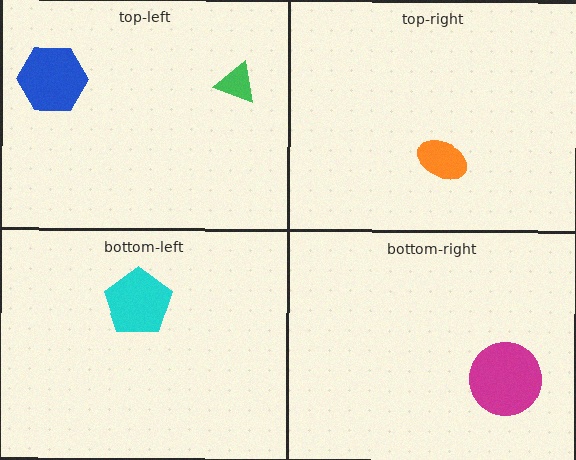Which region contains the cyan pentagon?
The bottom-left region.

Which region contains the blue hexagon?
The top-left region.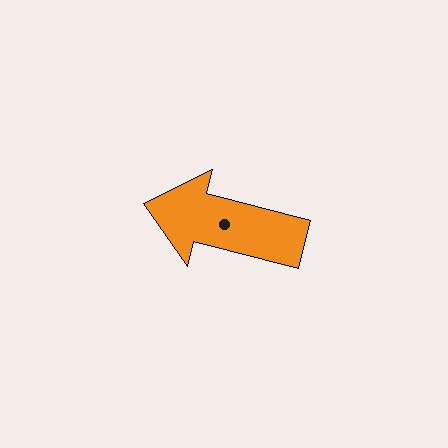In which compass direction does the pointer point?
West.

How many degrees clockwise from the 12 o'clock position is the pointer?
Approximately 284 degrees.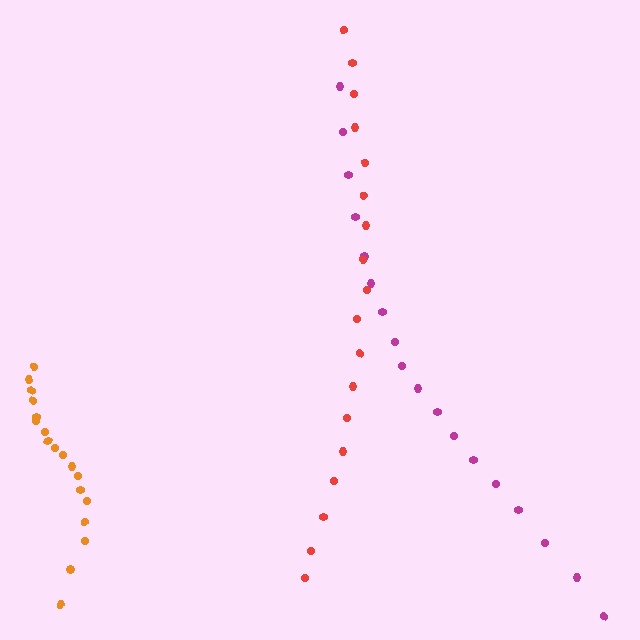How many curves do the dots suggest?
There are 3 distinct paths.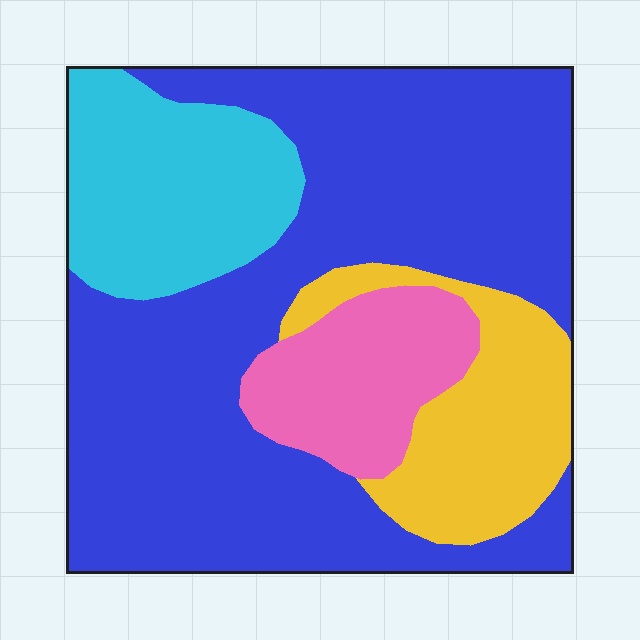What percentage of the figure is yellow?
Yellow takes up about one eighth (1/8) of the figure.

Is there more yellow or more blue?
Blue.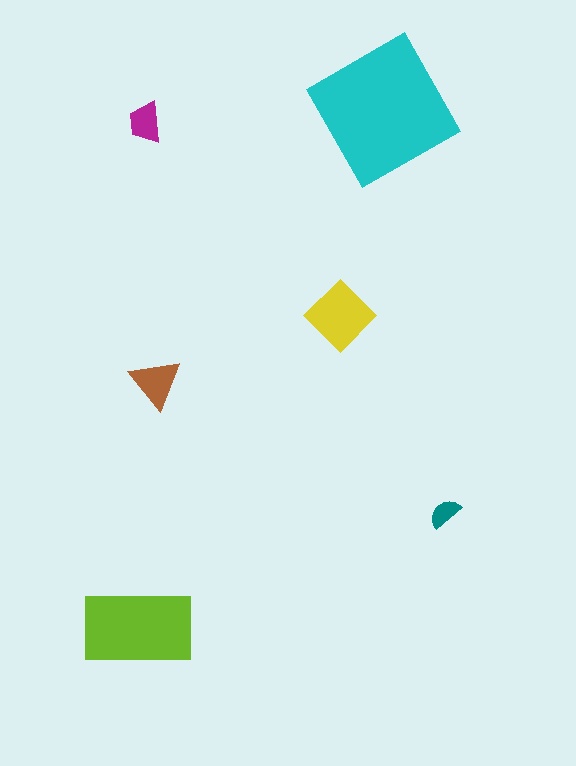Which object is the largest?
The cyan square.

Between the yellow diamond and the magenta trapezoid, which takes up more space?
The yellow diamond.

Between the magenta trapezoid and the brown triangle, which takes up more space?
The brown triangle.